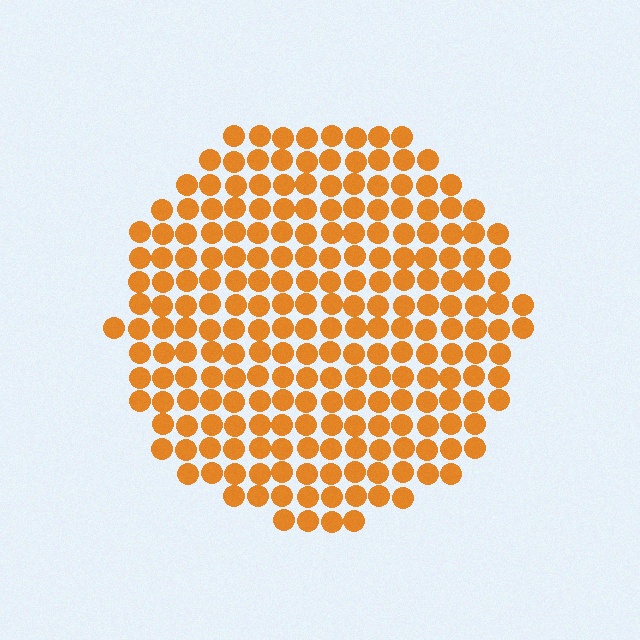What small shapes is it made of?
It is made of small circles.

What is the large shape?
The large shape is a circle.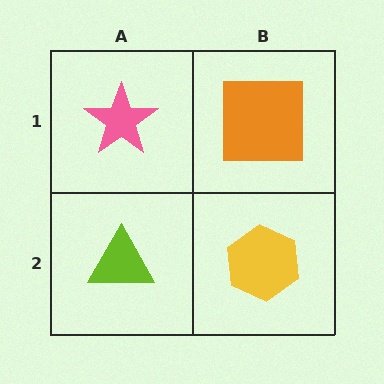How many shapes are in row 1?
2 shapes.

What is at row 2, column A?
A lime triangle.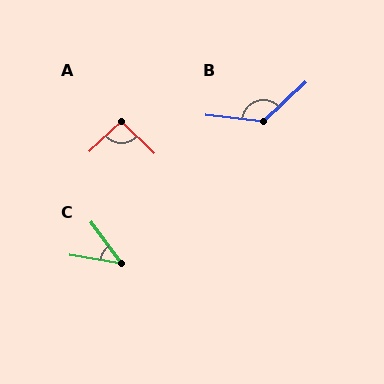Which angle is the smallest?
C, at approximately 45 degrees.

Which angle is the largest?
B, at approximately 131 degrees.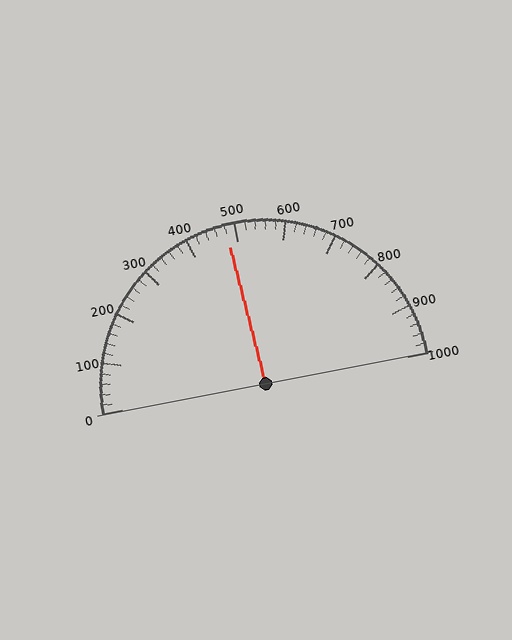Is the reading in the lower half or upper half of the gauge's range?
The reading is in the lower half of the range (0 to 1000).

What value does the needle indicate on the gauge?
The needle indicates approximately 480.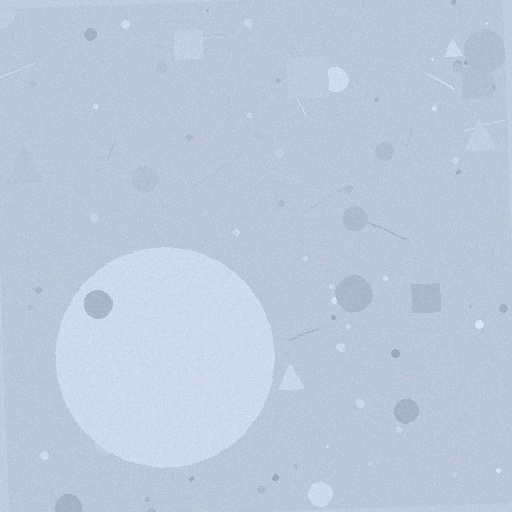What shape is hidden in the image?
A circle is hidden in the image.